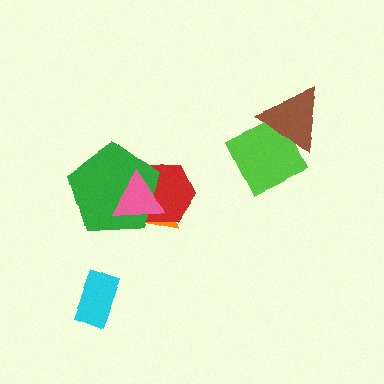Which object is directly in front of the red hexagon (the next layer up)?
The green pentagon is directly in front of the red hexagon.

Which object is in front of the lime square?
The brown triangle is in front of the lime square.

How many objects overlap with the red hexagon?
3 objects overlap with the red hexagon.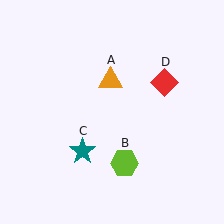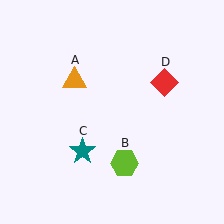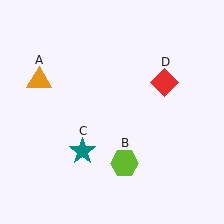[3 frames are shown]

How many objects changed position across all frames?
1 object changed position: orange triangle (object A).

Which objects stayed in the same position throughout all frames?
Lime hexagon (object B) and teal star (object C) and red diamond (object D) remained stationary.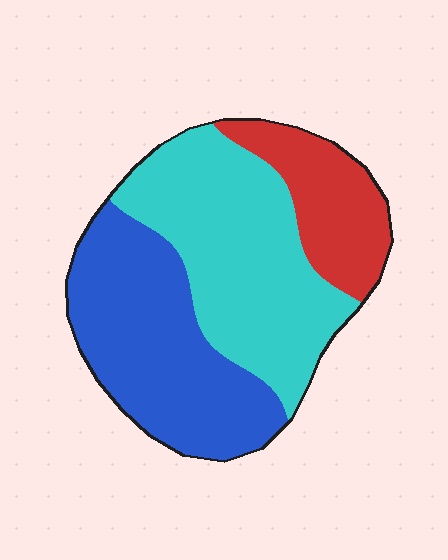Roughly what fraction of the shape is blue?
Blue takes up about three eighths (3/8) of the shape.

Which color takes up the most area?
Cyan, at roughly 45%.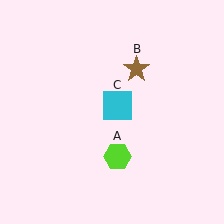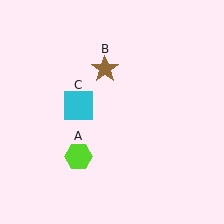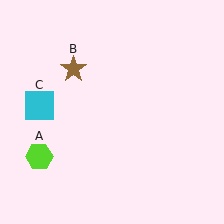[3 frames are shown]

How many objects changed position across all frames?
3 objects changed position: lime hexagon (object A), brown star (object B), cyan square (object C).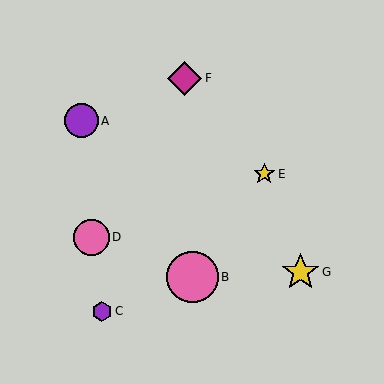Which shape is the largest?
The pink circle (labeled B) is the largest.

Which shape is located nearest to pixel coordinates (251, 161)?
The yellow star (labeled E) at (264, 174) is nearest to that location.